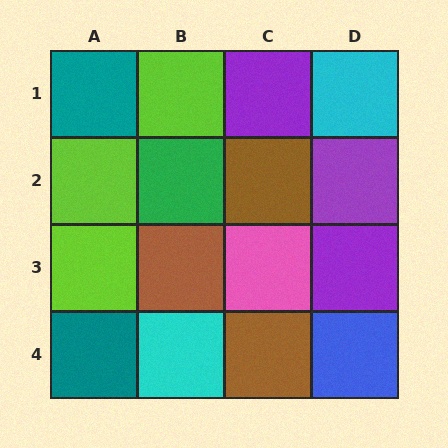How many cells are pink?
1 cell is pink.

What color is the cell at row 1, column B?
Lime.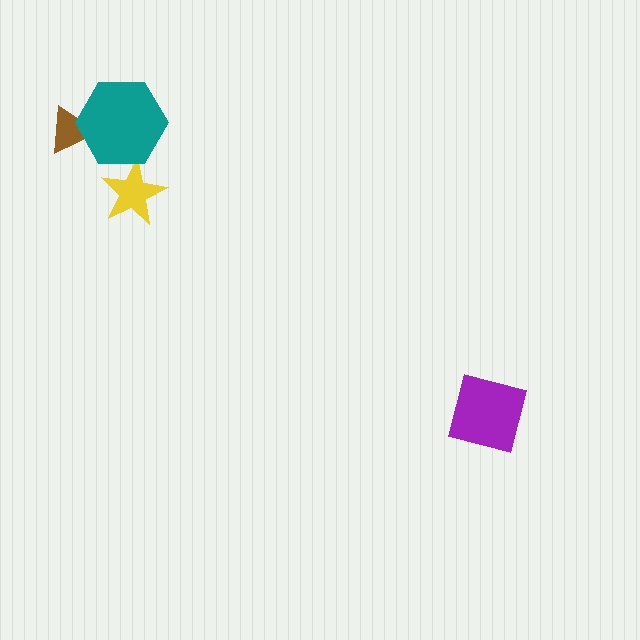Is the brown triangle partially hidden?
Yes, it is partially covered by another shape.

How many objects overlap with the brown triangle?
1 object overlaps with the brown triangle.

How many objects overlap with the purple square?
0 objects overlap with the purple square.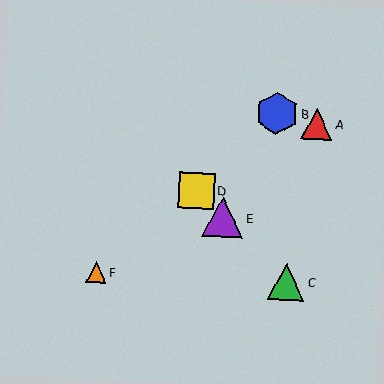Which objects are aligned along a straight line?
Objects C, D, E are aligned along a straight line.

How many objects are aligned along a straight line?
3 objects (C, D, E) are aligned along a straight line.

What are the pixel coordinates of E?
Object E is at (223, 217).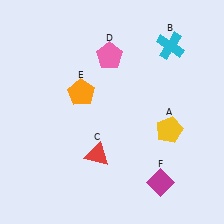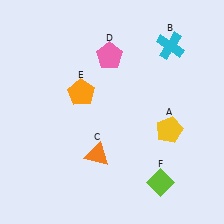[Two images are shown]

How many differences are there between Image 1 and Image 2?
There are 2 differences between the two images.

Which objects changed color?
C changed from red to orange. F changed from magenta to lime.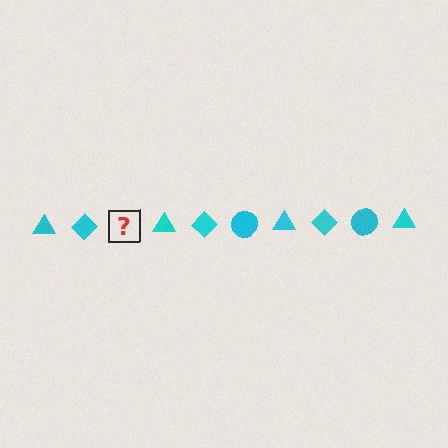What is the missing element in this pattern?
The missing element is a cyan circle.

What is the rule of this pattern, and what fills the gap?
The rule is that the pattern cycles through triangle, diamond, circle shapes in cyan. The gap should be filled with a cyan circle.